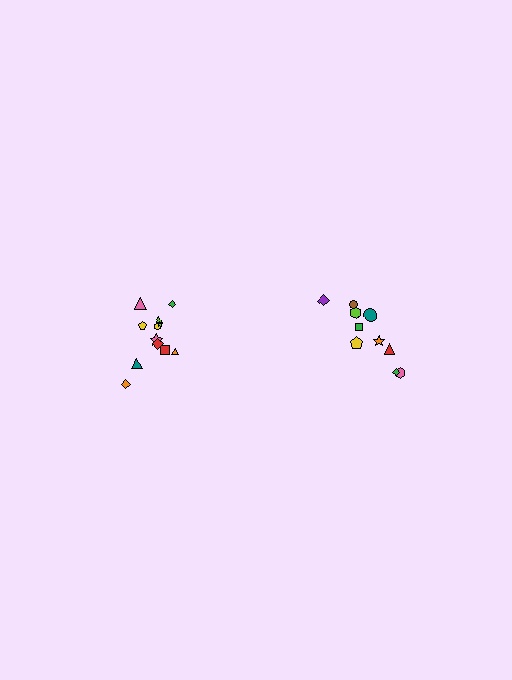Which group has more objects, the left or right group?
The left group.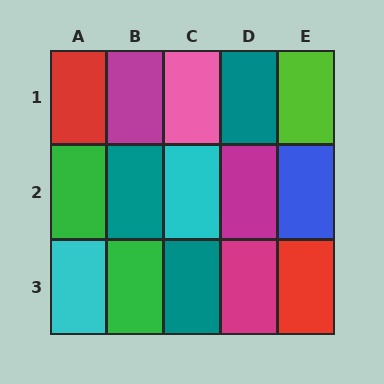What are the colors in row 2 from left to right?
Green, teal, cyan, magenta, blue.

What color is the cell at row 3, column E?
Red.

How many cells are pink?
1 cell is pink.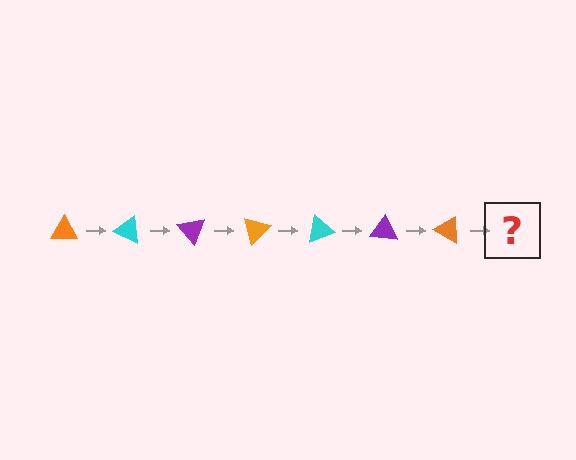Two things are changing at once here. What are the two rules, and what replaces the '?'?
The two rules are that it rotates 25 degrees each step and the color cycles through orange, cyan, and purple. The '?' should be a cyan triangle, rotated 175 degrees from the start.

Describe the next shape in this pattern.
It should be a cyan triangle, rotated 175 degrees from the start.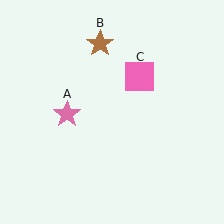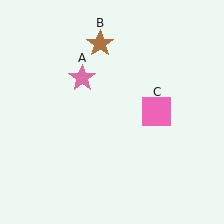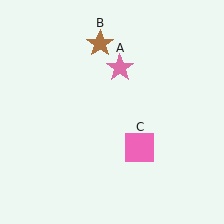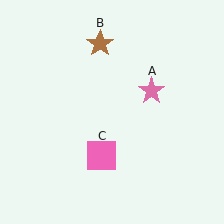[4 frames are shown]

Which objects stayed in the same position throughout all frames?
Brown star (object B) remained stationary.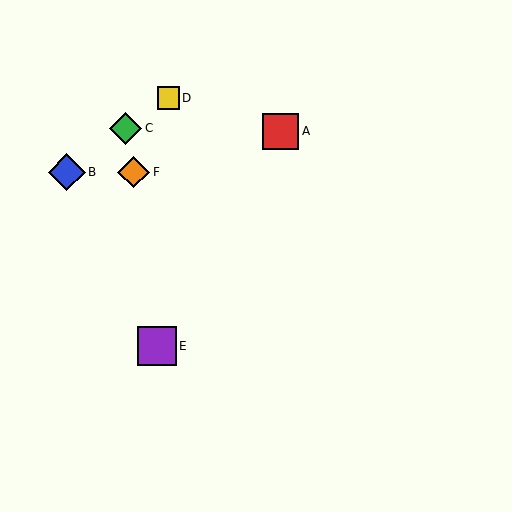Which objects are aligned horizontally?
Objects B, F are aligned horizontally.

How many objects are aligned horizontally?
2 objects (B, F) are aligned horizontally.